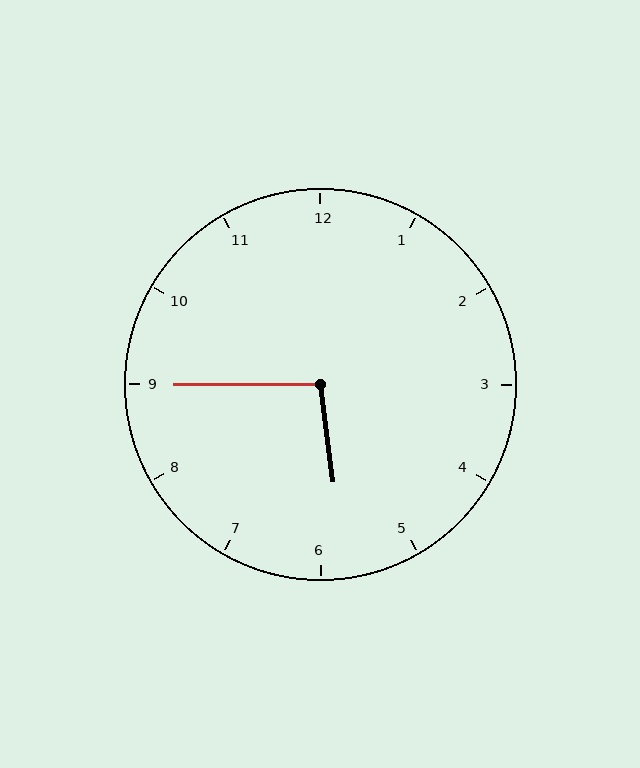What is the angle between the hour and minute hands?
Approximately 98 degrees.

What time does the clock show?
5:45.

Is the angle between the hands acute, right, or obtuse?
It is obtuse.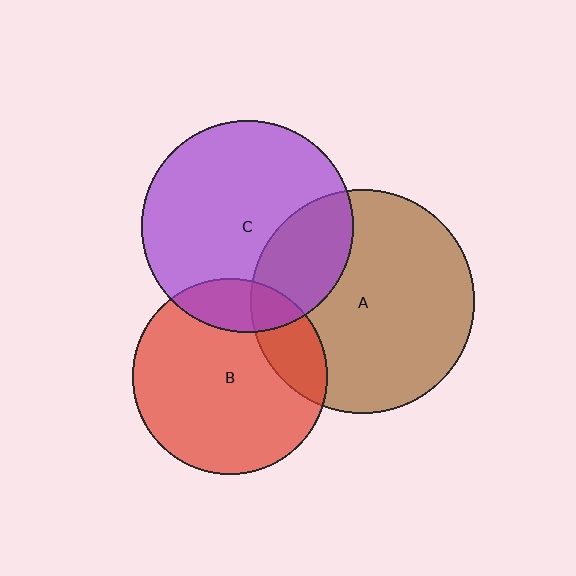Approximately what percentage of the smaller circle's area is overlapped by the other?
Approximately 20%.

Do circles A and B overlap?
Yes.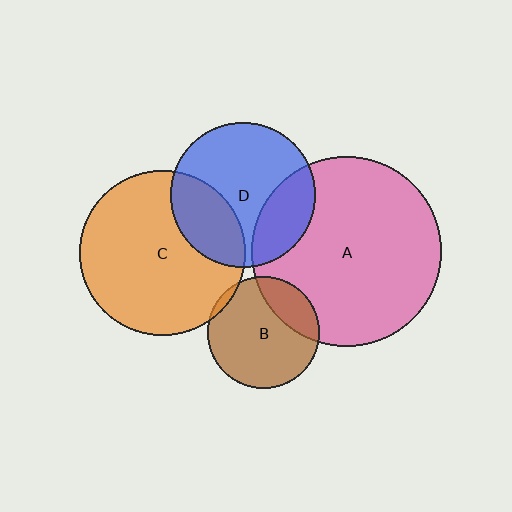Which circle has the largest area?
Circle A (pink).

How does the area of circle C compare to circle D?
Approximately 1.3 times.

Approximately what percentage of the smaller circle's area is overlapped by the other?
Approximately 25%.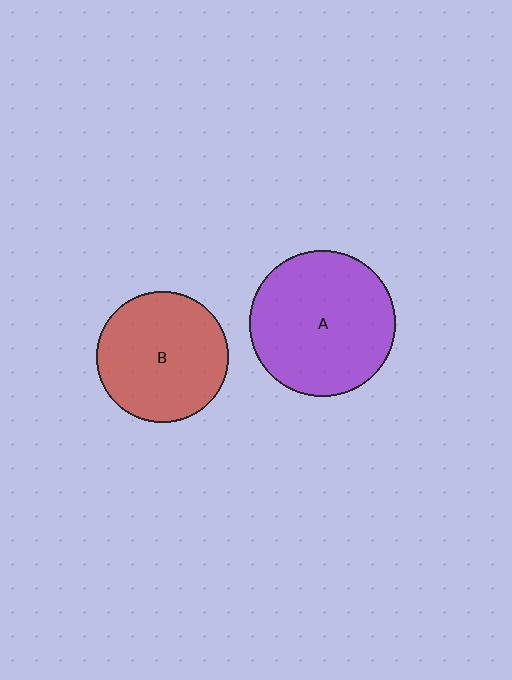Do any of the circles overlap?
No, none of the circles overlap.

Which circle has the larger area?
Circle A (purple).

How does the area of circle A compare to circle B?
Approximately 1.2 times.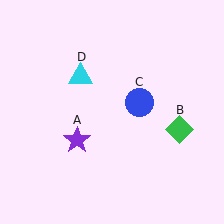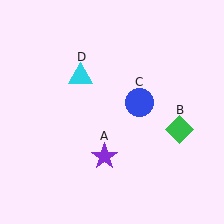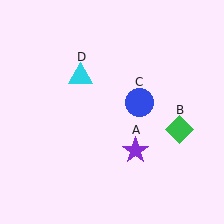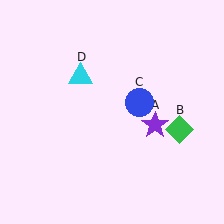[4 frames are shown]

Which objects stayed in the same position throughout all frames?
Green diamond (object B) and blue circle (object C) and cyan triangle (object D) remained stationary.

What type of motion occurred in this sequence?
The purple star (object A) rotated counterclockwise around the center of the scene.